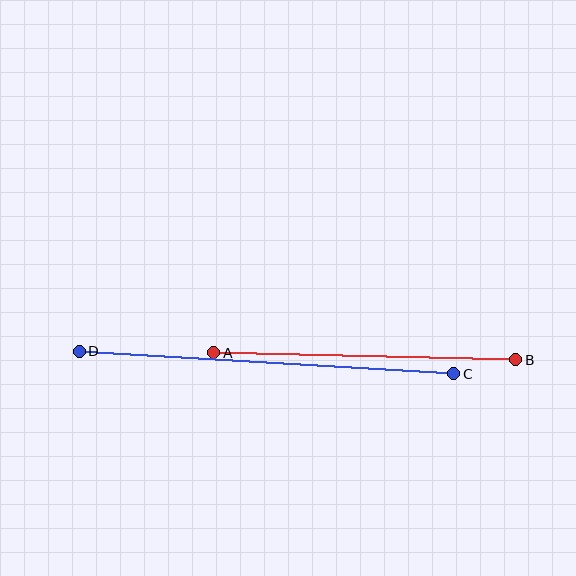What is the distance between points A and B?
The distance is approximately 302 pixels.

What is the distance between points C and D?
The distance is approximately 375 pixels.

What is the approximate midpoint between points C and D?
The midpoint is at approximately (267, 363) pixels.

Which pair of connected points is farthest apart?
Points C and D are farthest apart.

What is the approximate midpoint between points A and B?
The midpoint is at approximately (365, 356) pixels.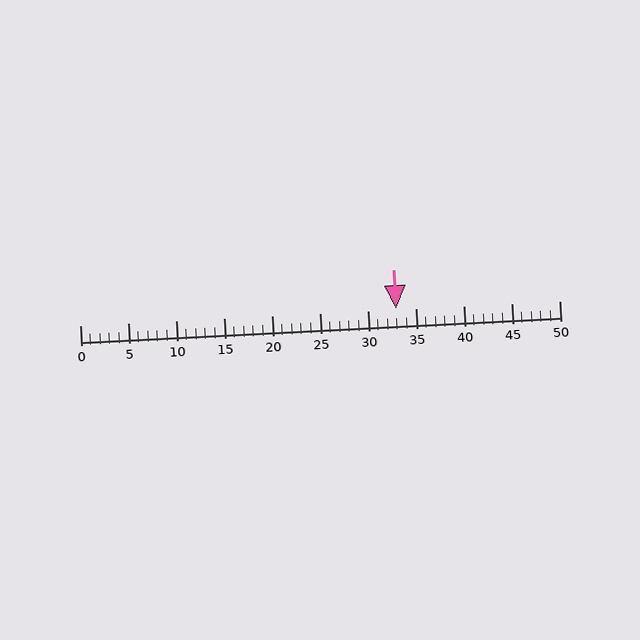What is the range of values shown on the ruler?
The ruler shows values from 0 to 50.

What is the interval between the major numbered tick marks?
The major tick marks are spaced 5 units apart.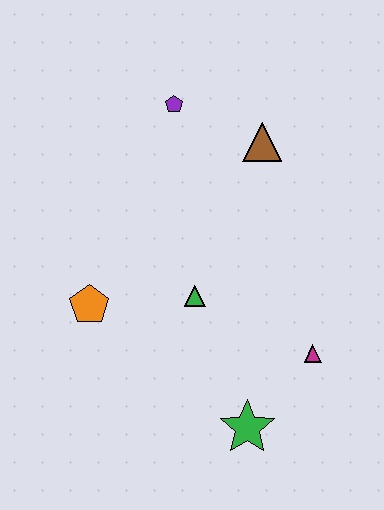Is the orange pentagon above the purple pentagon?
No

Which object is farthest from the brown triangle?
The green star is farthest from the brown triangle.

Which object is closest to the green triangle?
The orange pentagon is closest to the green triangle.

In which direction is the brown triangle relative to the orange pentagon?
The brown triangle is to the right of the orange pentagon.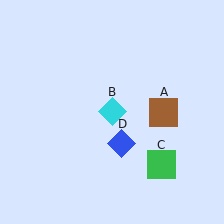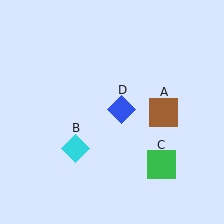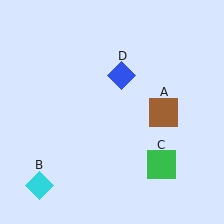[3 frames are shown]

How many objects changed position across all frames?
2 objects changed position: cyan diamond (object B), blue diamond (object D).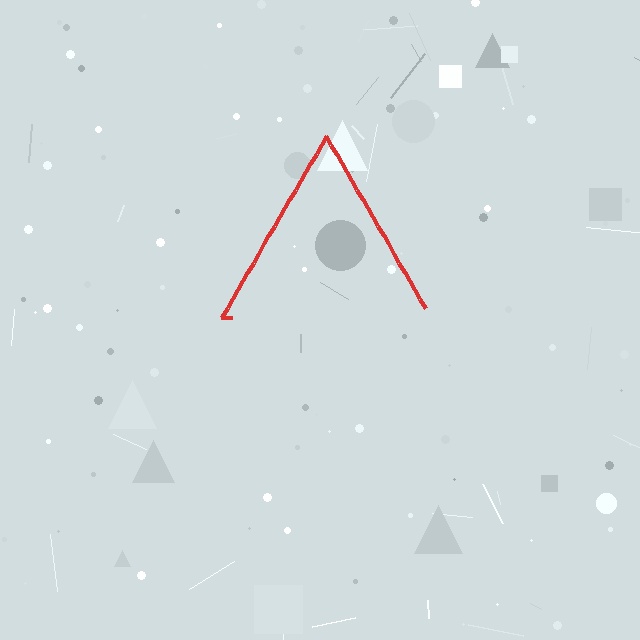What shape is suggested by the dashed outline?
The dashed outline suggests a triangle.